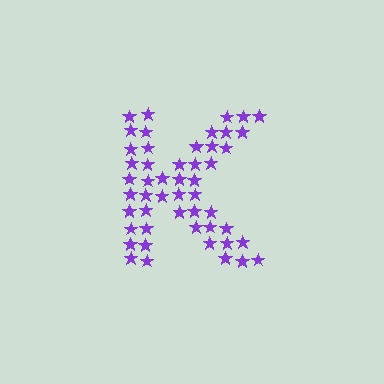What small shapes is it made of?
It is made of small stars.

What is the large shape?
The large shape is the letter K.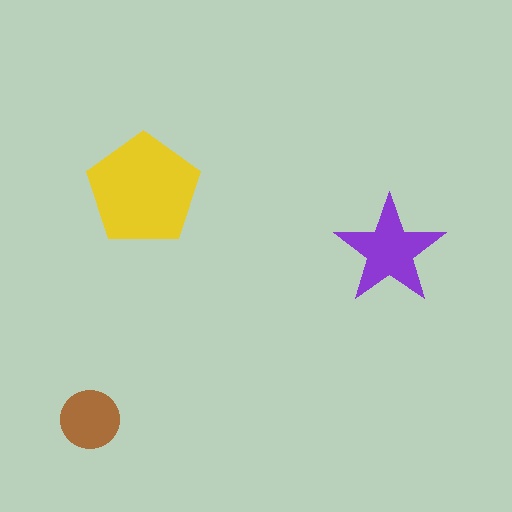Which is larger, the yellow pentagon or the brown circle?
The yellow pentagon.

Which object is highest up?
The yellow pentagon is topmost.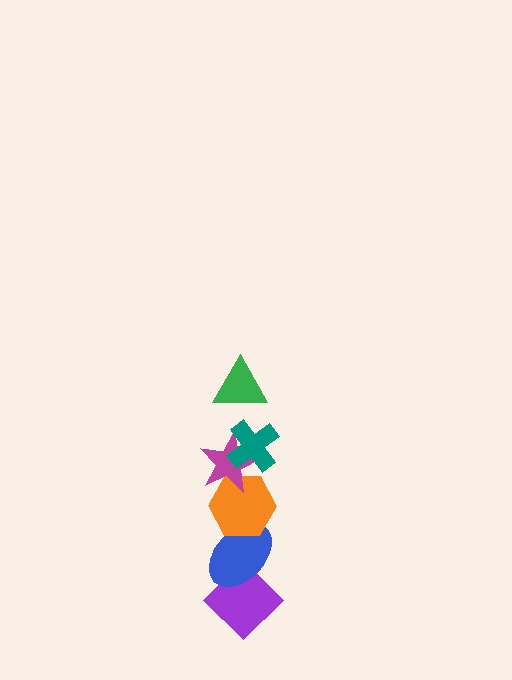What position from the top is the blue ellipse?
The blue ellipse is 5th from the top.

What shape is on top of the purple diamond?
The blue ellipse is on top of the purple diamond.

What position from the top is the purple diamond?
The purple diamond is 6th from the top.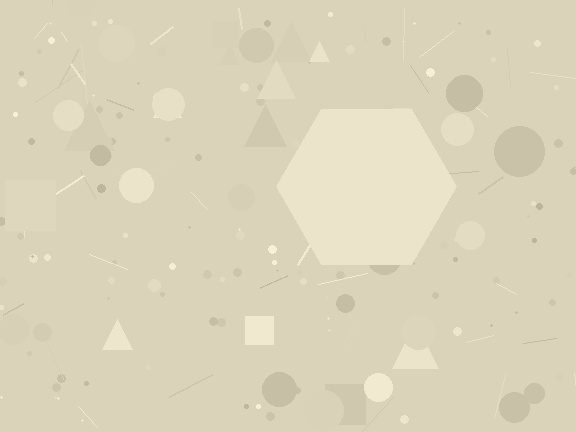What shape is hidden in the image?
A hexagon is hidden in the image.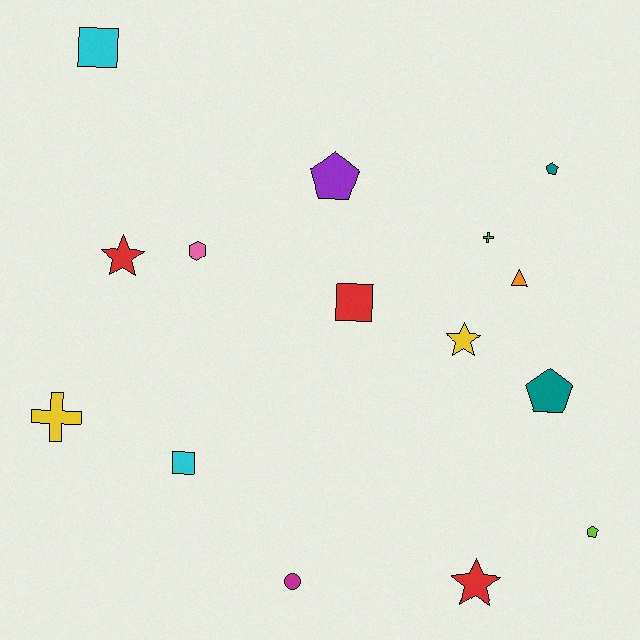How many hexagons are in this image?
There is 1 hexagon.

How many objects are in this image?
There are 15 objects.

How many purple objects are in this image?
There is 1 purple object.